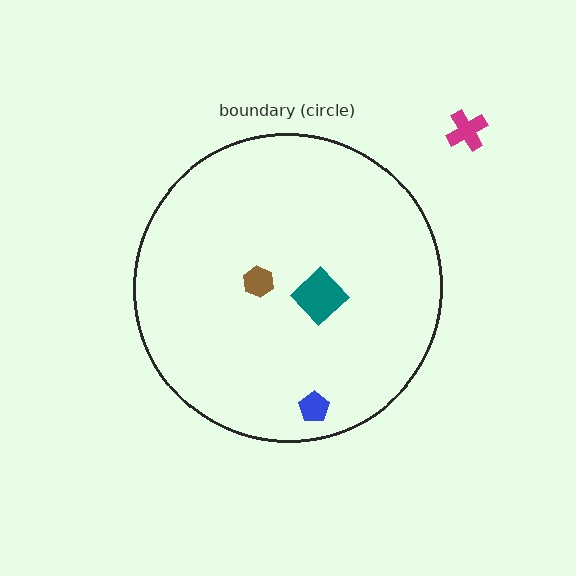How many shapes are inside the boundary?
3 inside, 1 outside.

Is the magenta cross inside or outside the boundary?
Outside.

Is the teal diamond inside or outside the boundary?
Inside.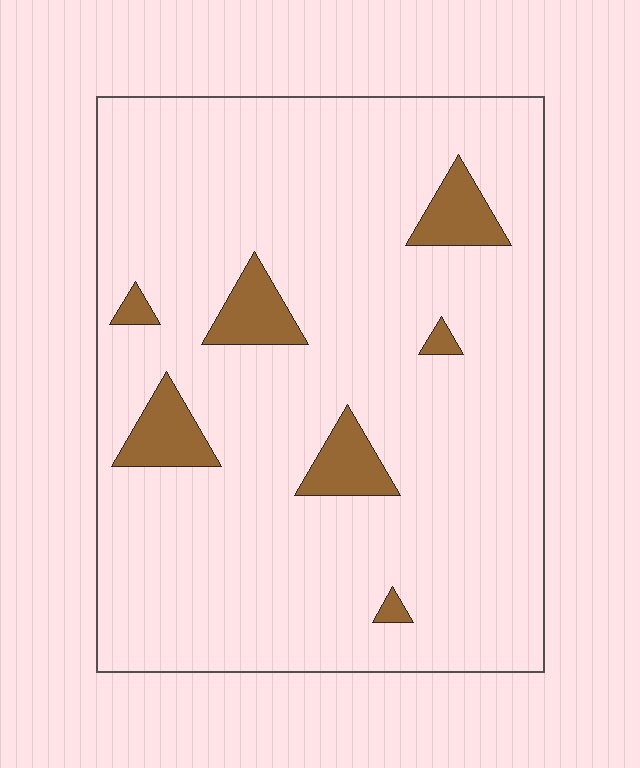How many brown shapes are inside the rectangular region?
7.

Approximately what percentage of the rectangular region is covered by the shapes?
Approximately 10%.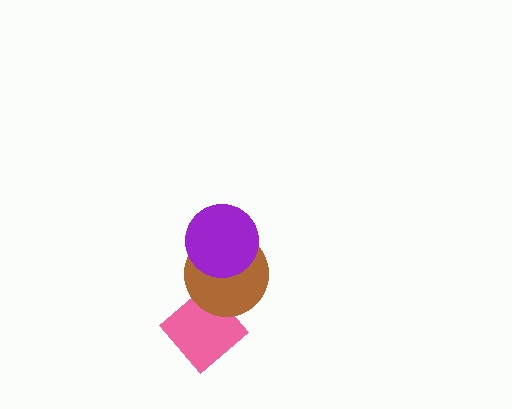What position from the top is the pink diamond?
The pink diamond is 3rd from the top.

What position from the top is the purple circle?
The purple circle is 1st from the top.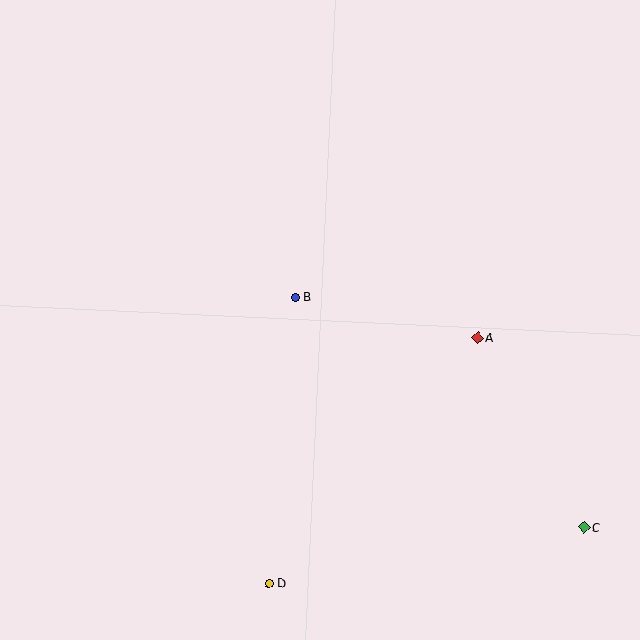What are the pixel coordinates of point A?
Point A is at (477, 338).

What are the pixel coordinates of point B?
Point B is at (295, 297).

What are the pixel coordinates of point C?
Point C is at (584, 527).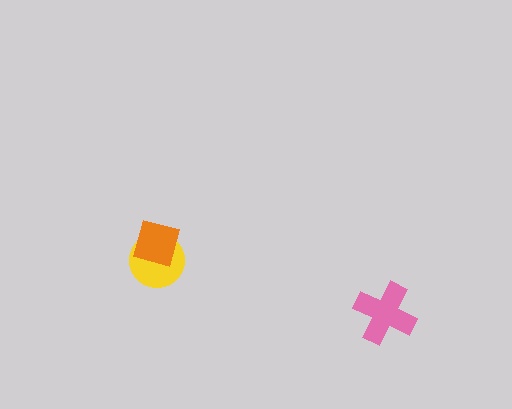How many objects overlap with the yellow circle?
1 object overlaps with the yellow circle.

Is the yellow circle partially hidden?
Yes, it is partially covered by another shape.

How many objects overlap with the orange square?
1 object overlaps with the orange square.